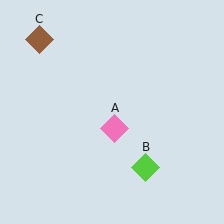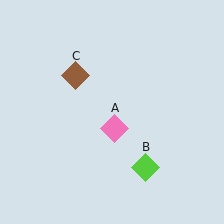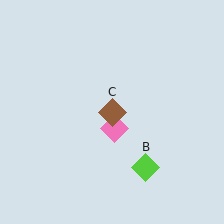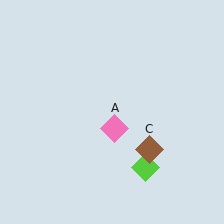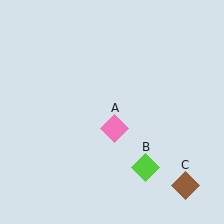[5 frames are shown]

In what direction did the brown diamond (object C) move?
The brown diamond (object C) moved down and to the right.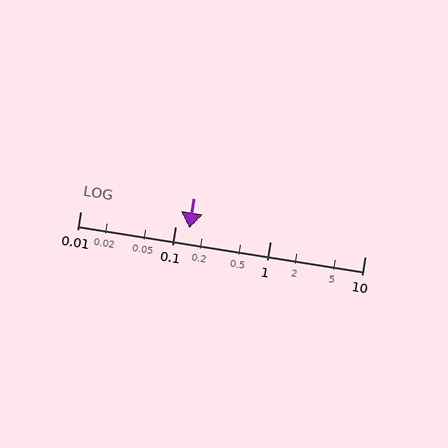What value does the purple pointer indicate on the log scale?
The pointer indicates approximately 0.14.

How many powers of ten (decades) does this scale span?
The scale spans 3 decades, from 0.01 to 10.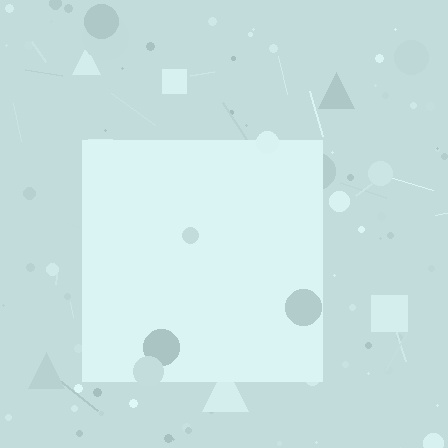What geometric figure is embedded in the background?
A square is embedded in the background.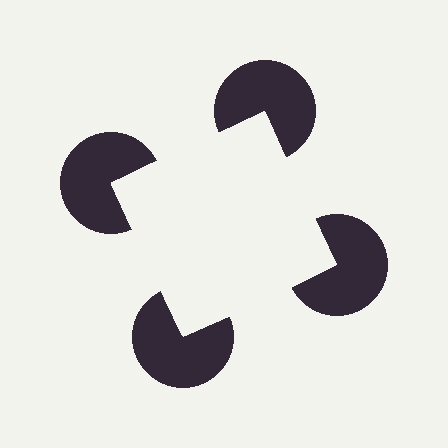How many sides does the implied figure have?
4 sides.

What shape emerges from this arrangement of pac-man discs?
An illusory square — its edges are inferred from the aligned wedge cuts in the pac-man discs, not physically drawn.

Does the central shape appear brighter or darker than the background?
It typically appears slightly brighter than the background, even though no actual brightness change is drawn.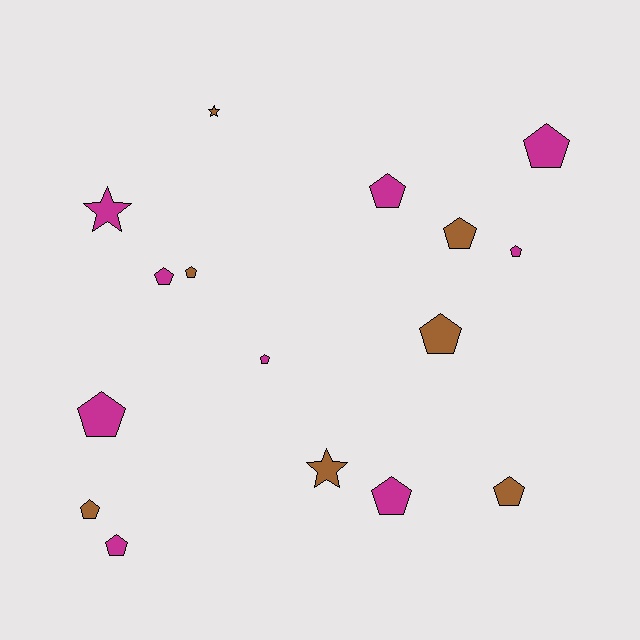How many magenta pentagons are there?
There are 8 magenta pentagons.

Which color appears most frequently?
Magenta, with 9 objects.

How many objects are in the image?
There are 16 objects.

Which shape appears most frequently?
Pentagon, with 13 objects.